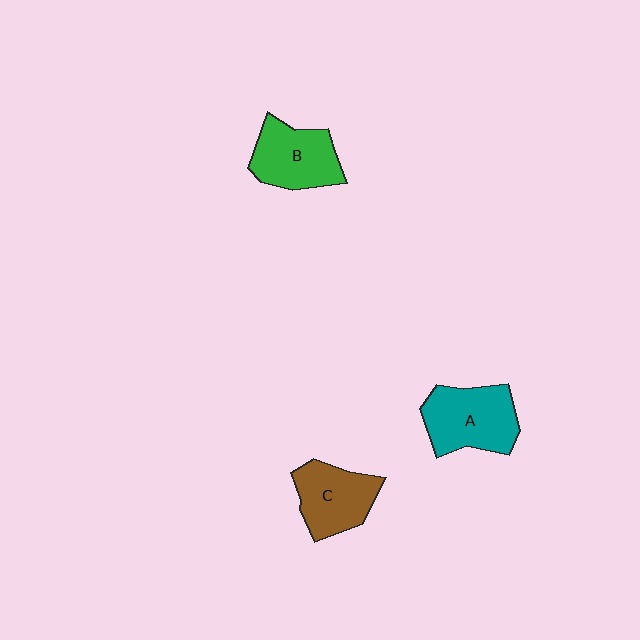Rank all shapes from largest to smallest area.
From largest to smallest: A (teal), B (green), C (brown).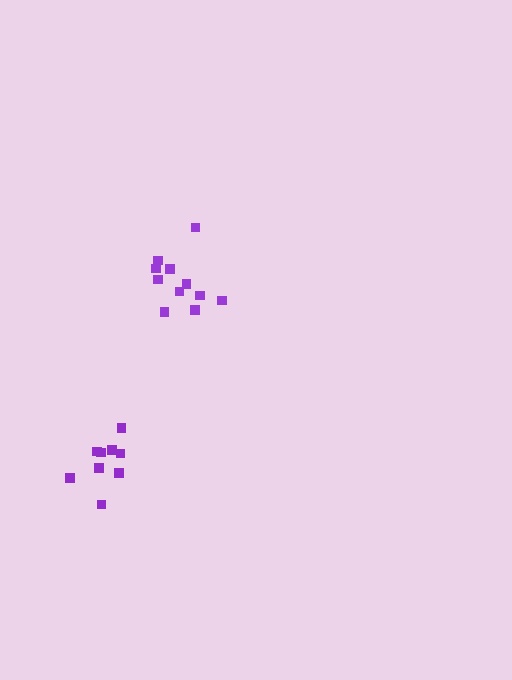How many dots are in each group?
Group 1: 11 dots, Group 2: 9 dots (20 total).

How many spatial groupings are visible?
There are 2 spatial groupings.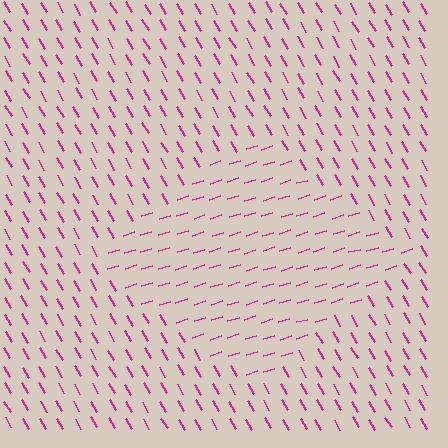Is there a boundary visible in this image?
Yes, there is a texture boundary formed by a change in line orientation.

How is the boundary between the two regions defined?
The boundary is defined purely by a change in line orientation (approximately 77 degrees difference). All lines are the same color and thickness.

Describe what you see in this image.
The image is filled with small magenta line segments. A diamond region in the image has lines oriented differently from the surrounding lines, creating a visible texture boundary.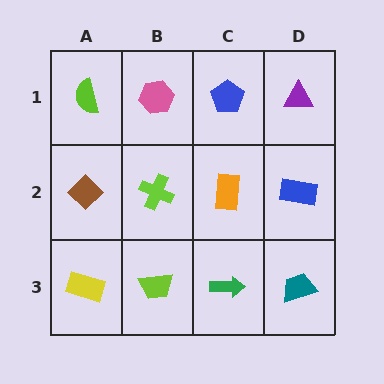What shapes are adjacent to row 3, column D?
A blue rectangle (row 2, column D), a green arrow (row 3, column C).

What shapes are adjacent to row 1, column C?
An orange rectangle (row 2, column C), a pink hexagon (row 1, column B), a purple triangle (row 1, column D).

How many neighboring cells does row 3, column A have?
2.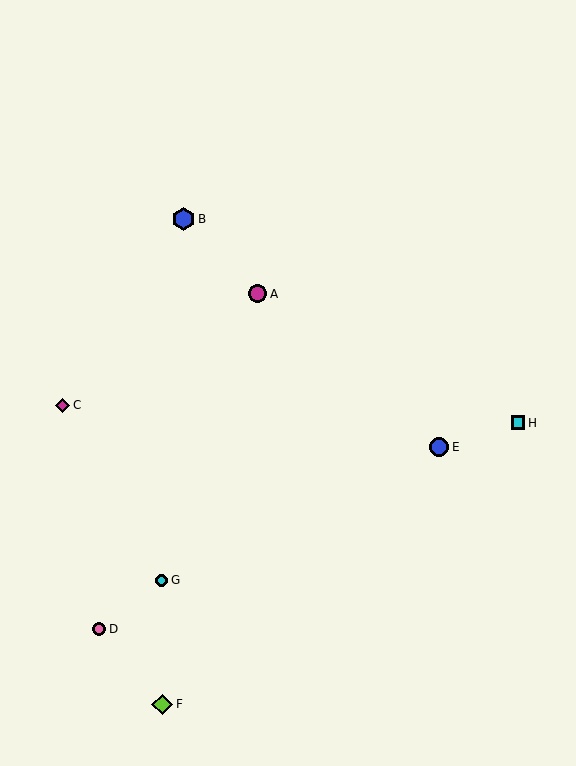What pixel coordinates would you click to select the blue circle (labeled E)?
Click at (439, 447) to select the blue circle E.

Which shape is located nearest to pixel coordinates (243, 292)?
The magenta circle (labeled A) at (258, 294) is nearest to that location.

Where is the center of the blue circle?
The center of the blue circle is at (439, 447).